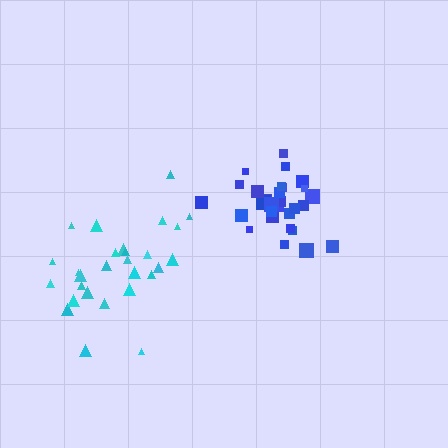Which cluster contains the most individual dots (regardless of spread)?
Blue (30).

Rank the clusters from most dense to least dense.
blue, cyan.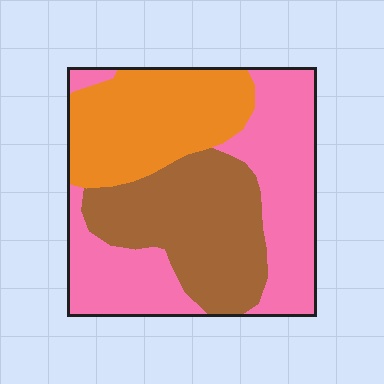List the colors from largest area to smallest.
From largest to smallest: pink, brown, orange.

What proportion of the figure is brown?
Brown covers roughly 30% of the figure.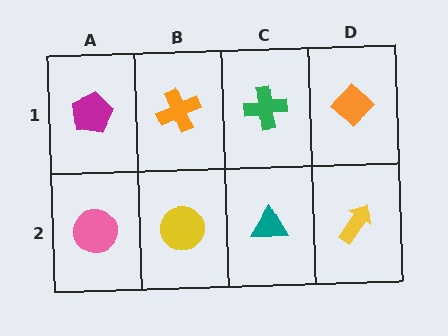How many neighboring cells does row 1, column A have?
2.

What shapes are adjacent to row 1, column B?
A yellow circle (row 2, column B), a magenta pentagon (row 1, column A), a green cross (row 1, column C).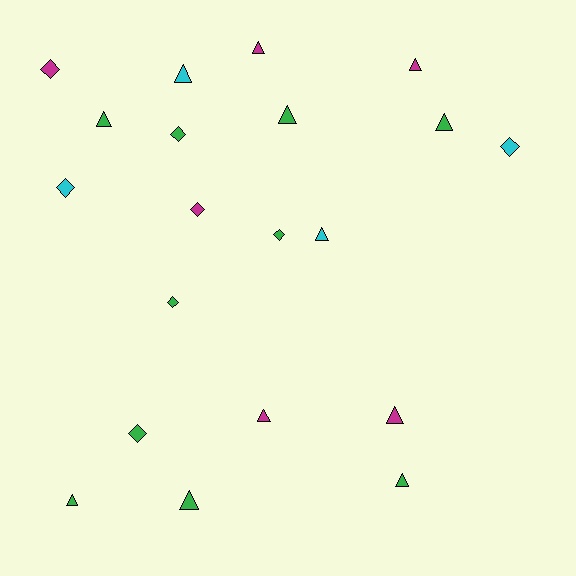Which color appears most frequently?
Green, with 10 objects.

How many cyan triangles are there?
There are 2 cyan triangles.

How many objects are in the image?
There are 20 objects.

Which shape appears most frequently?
Triangle, with 12 objects.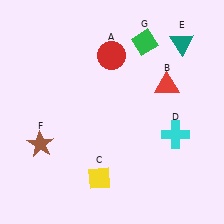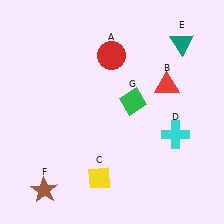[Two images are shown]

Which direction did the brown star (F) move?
The brown star (F) moved down.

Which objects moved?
The objects that moved are: the brown star (F), the green diamond (G).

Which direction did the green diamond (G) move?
The green diamond (G) moved down.